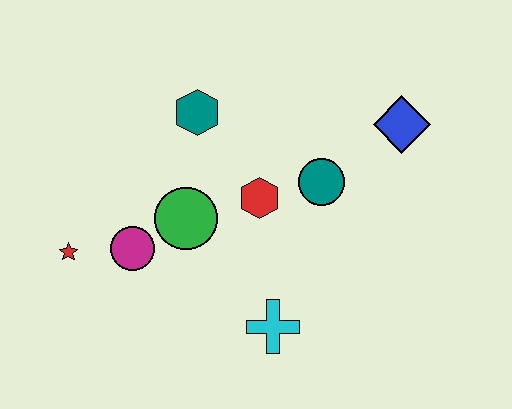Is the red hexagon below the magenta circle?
No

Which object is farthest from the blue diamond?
The red star is farthest from the blue diamond.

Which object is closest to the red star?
The magenta circle is closest to the red star.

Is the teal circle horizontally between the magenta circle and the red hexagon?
No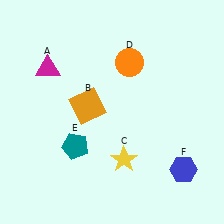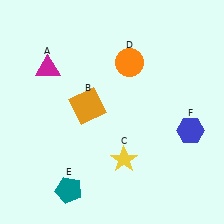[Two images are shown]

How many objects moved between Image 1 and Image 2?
2 objects moved between the two images.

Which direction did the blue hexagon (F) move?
The blue hexagon (F) moved up.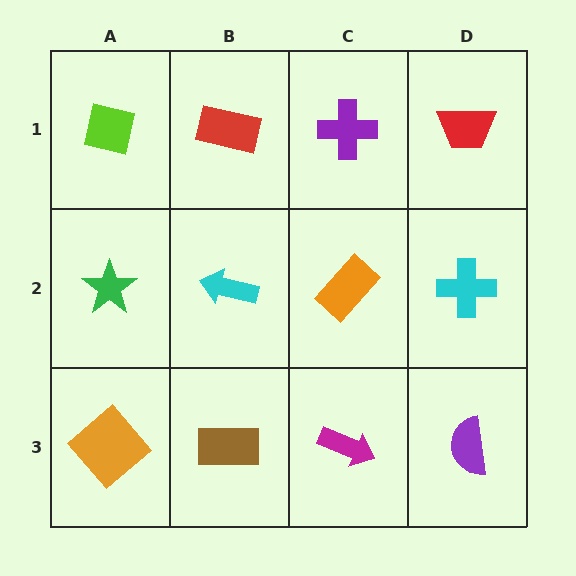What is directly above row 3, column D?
A cyan cross.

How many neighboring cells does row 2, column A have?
3.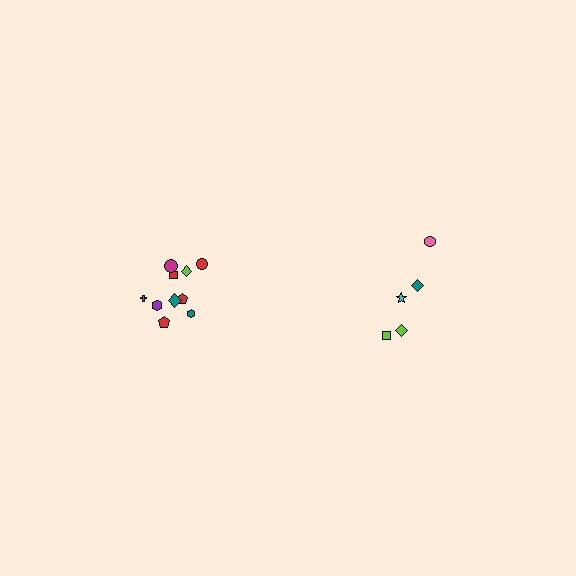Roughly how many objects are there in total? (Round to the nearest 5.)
Roughly 15 objects in total.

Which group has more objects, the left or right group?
The left group.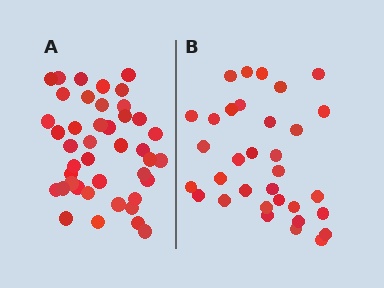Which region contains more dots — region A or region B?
Region A (the left region) has more dots.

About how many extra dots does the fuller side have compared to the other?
Region A has roughly 8 or so more dots than region B.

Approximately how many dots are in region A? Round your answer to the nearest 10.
About 40 dots. (The exact count is 42, which rounds to 40.)